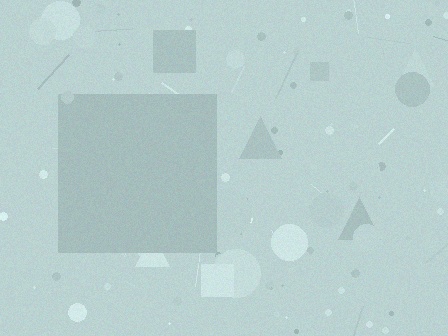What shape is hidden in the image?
A square is hidden in the image.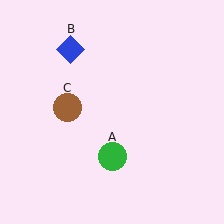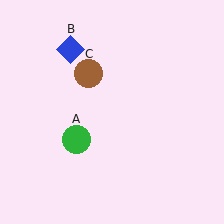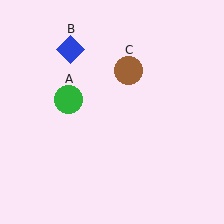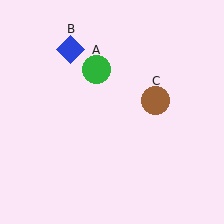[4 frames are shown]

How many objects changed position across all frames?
2 objects changed position: green circle (object A), brown circle (object C).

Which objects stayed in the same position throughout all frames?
Blue diamond (object B) remained stationary.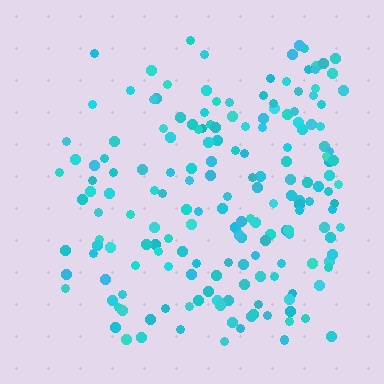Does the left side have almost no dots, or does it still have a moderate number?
Still a moderate number, just noticeably fewer than the right.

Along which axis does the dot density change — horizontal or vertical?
Horizontal.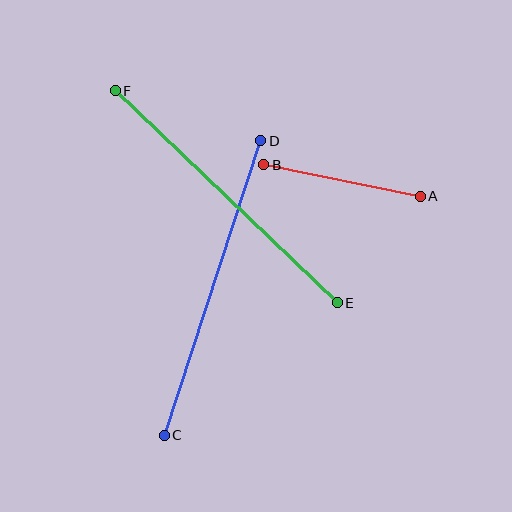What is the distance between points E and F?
The distance is approximately 307 pixels.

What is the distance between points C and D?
The distance is approximately 310 pixels.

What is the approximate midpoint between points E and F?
The midpoint is at approximately (226, 197) pixels.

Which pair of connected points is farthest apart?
Points C and D are farthest apart.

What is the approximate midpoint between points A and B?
The midpoint is at approximately (342, 181) pixels.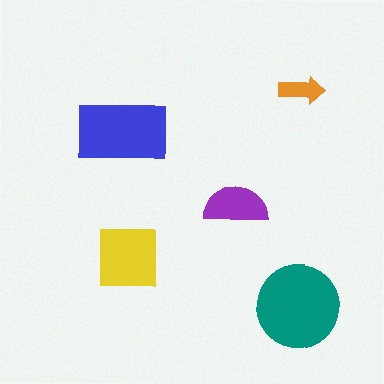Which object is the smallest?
The orange arrow.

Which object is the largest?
The teal circle.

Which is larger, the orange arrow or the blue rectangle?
The blue rectangle.